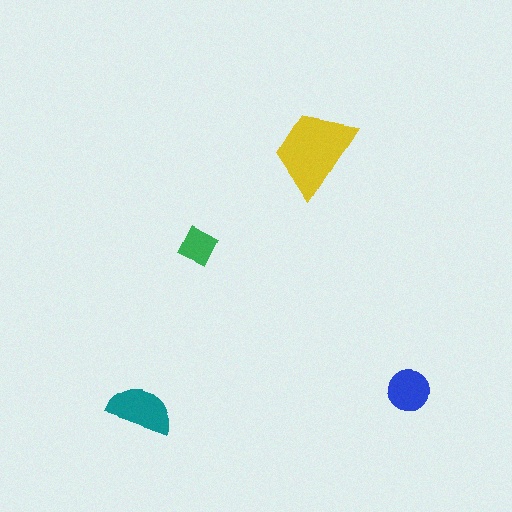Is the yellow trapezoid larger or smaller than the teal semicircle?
Larger.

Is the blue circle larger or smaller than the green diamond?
Larger.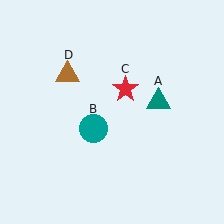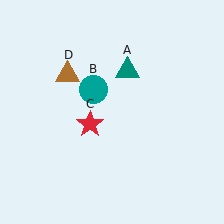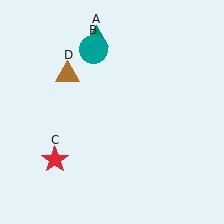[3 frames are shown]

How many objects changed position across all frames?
3 objects changed position: teal triangle (object A), teal circle (object B), red star (object C).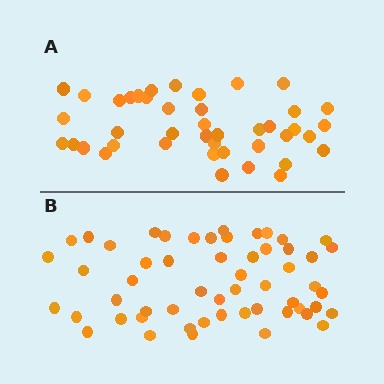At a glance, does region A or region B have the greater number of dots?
Region B (the bottom region) has more dots.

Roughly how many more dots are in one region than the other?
Region B has approximately 15 more dots than region A.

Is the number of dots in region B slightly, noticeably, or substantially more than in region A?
Region B has noticeably more, but not dramatically so. The ratio is roughly 1.3 to 1.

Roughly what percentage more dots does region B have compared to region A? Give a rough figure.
About 30% more.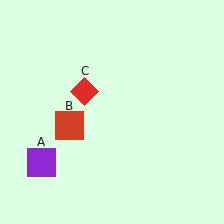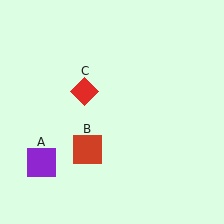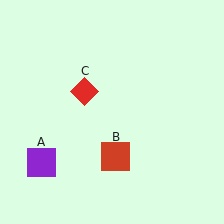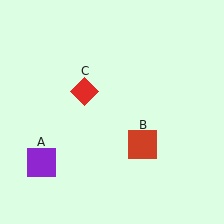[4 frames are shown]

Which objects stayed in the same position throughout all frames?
Purple square (object A) and red diamond (object C) remained stationary.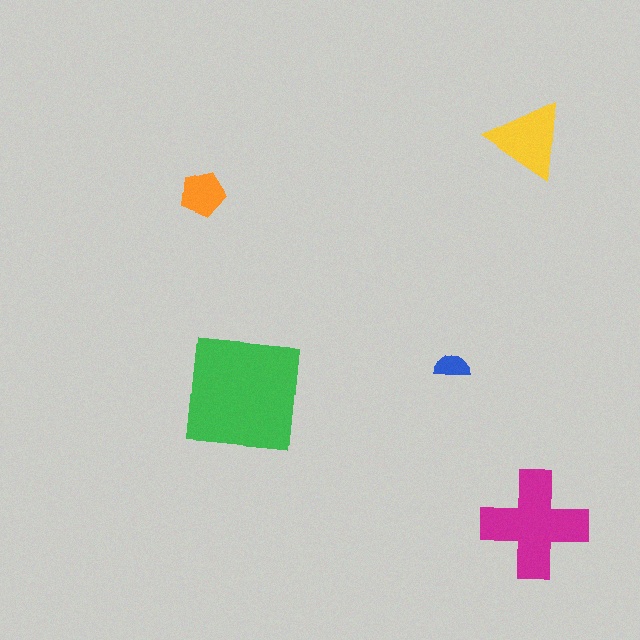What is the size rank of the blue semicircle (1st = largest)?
5th.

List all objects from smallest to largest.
The blue semicircle, the orange pentagon, the yellow triangle, the magenta cross, the green square.